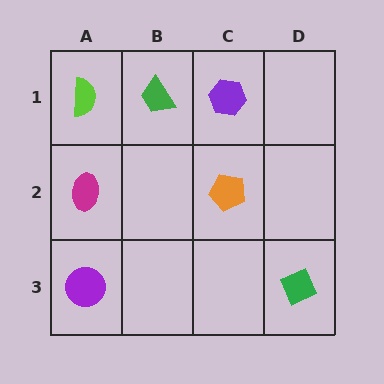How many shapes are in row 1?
3 shapes.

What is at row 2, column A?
A magenta ellipse.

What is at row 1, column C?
A purple hexagon.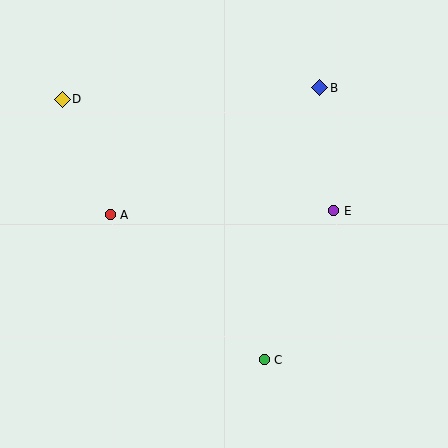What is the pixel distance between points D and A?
The distance between D and A is 125 pixels.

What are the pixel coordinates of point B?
Point B is at (320, 88).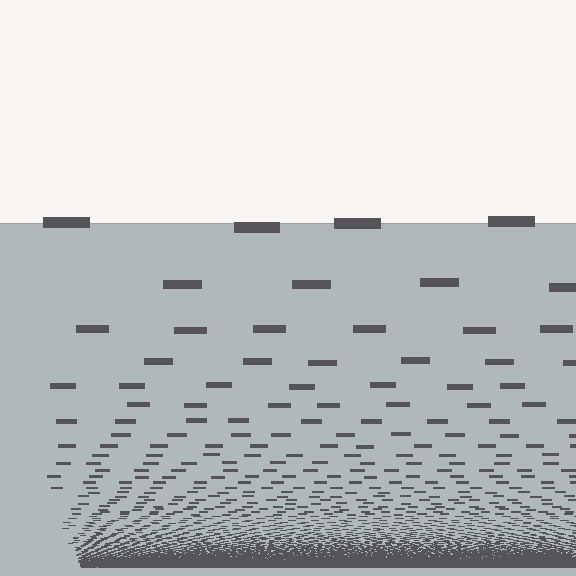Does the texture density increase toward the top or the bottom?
Density increases toward the bottom.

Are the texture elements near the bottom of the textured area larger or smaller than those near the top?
Smaller. The gradient is inverted — elements near the bottom are smaller and denser.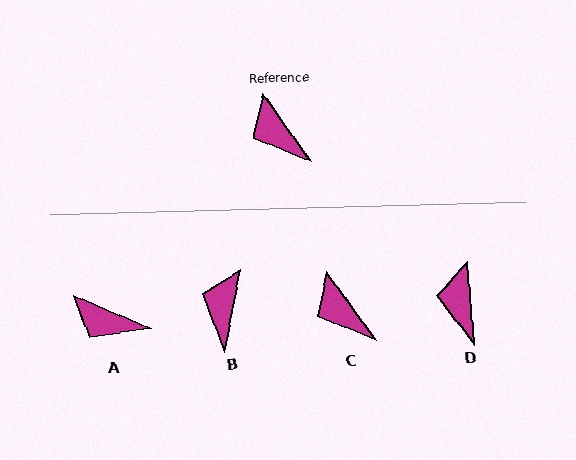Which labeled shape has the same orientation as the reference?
C.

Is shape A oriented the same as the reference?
No, it is off by about 32 degrees.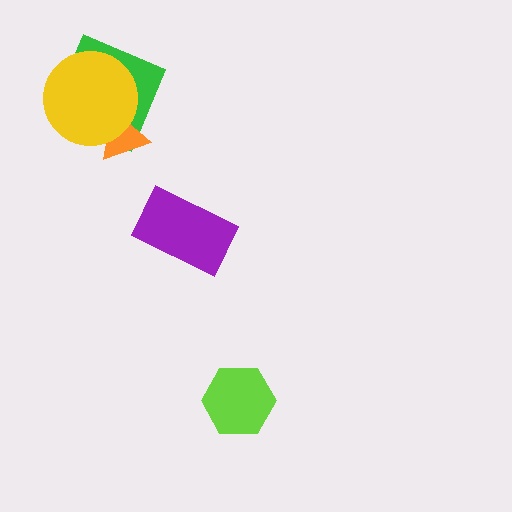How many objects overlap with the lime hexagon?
0 objects overlap with the lime hexagon.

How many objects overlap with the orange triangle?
2 objects overlap with the orange triangle.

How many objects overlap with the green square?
2 objects overlap with the green square.